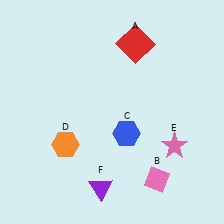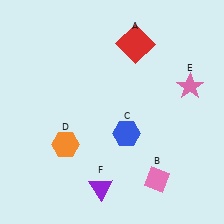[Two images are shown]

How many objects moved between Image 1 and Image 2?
1 object moved between the two images.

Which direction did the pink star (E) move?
The pink star (E) moved up.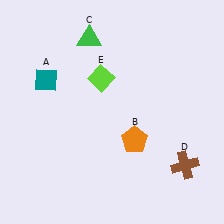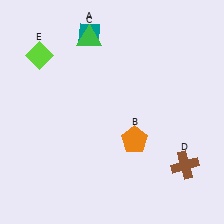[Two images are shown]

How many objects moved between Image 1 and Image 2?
2 objects moved between the two images.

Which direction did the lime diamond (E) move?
The lime diamond (E) moved left.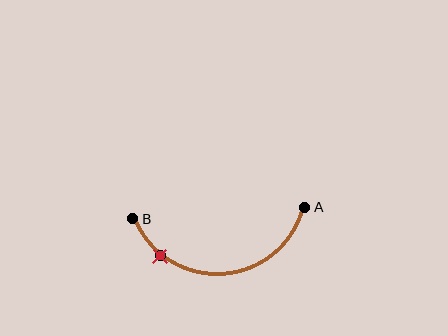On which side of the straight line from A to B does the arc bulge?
The arc bulges below the straight line connecting A and B.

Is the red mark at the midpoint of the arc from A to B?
No. The red mark lies on the arc but is closer to endpoint B. The arc midpoint would be at the point on the curve equidistant along the arc from both A and B.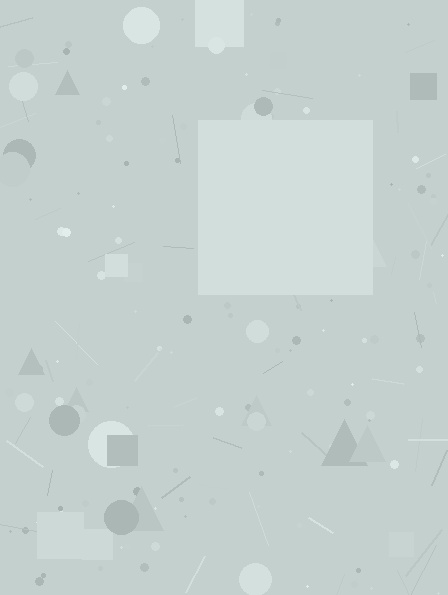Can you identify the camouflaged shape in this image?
The camouflaged shape is a square.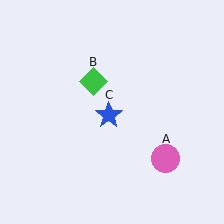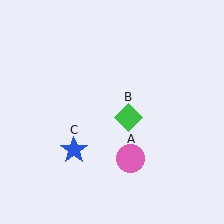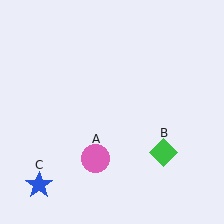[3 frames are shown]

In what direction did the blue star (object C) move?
The blue star (object C) moved down and to the left.